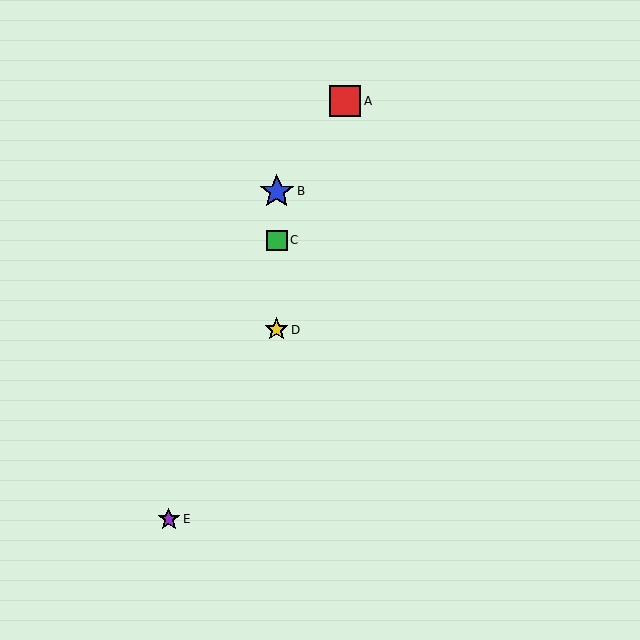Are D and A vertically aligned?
No, D is at x≈277 and A is at x≈345.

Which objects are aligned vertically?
Objects B, C, D are aligned vertically.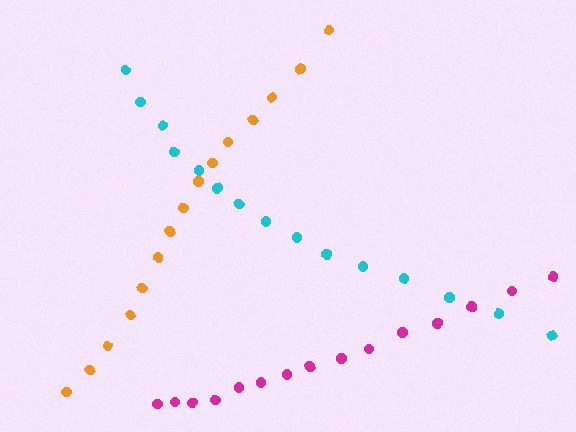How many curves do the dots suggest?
There are 3 distinct paths.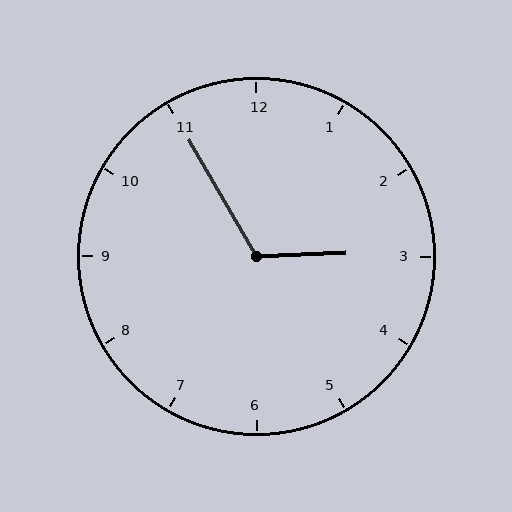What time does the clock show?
2:55.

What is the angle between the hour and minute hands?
Approximately 118 degrees.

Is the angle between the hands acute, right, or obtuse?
It is obtuse.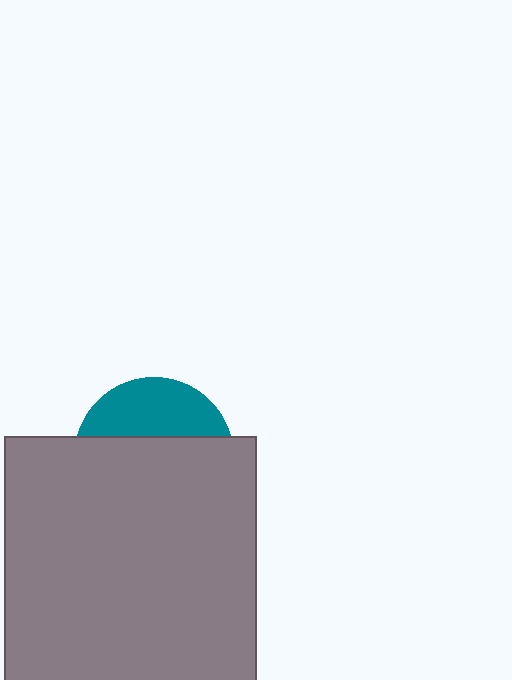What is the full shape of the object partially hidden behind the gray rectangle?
The partially hidden object is a teal circle.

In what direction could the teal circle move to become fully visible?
The teal circle could move up. That would shift it out from behind the gray rectangle entirely.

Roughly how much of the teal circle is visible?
A small part of it is visible (roughly 33%).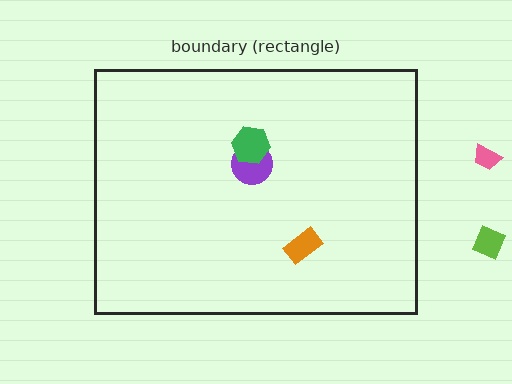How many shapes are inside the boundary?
3 inside, 2 outside.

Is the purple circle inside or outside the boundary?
Inside.